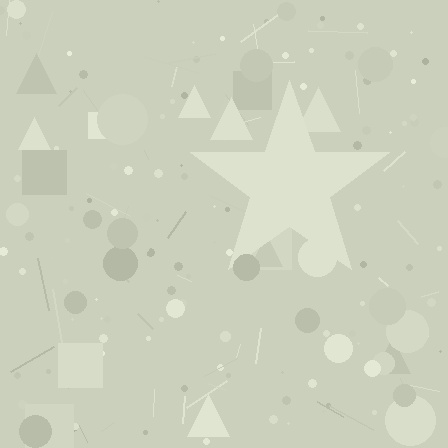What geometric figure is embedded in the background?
A star is embedded in the background.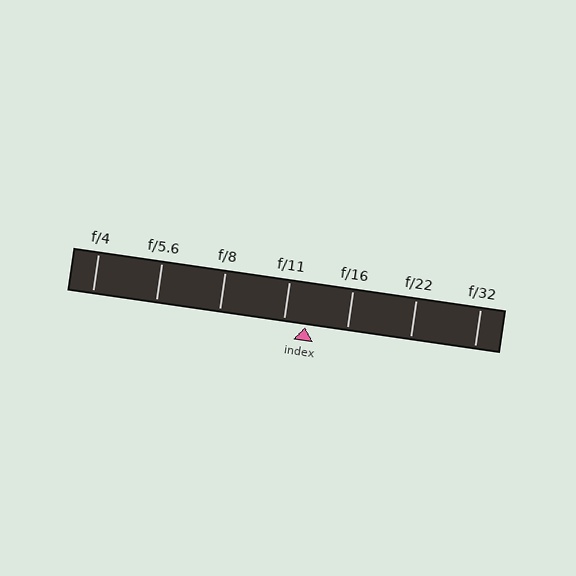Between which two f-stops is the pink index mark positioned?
The index mark is between f/11 and f/16.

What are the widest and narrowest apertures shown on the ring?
The widest aperture shown is f/4 and the narrowest is f/32.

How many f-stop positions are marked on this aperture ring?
There are 7 f-stop positions marked.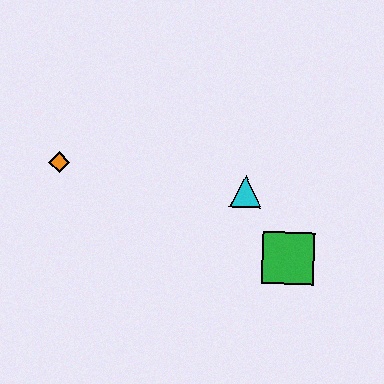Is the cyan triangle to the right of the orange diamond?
Yes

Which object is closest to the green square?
The cyan triangle is closest to the green square.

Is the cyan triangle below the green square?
No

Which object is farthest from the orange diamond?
The green square is farthest from the orange diamond.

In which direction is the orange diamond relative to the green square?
The orange diamond is to the left of the green square.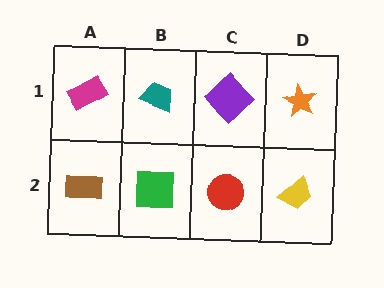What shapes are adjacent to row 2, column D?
An orange star (row 1, column D), a red circle (row 2, column C).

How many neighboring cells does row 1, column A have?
2.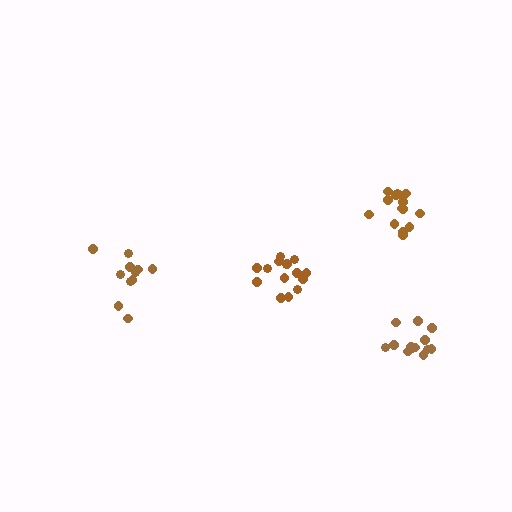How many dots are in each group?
Group 1: 15 dots, Group 2: 13 dots, Group 3: 11 dots, Group 4: 15 dots (54 total).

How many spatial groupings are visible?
There are 4 spatial groupings.